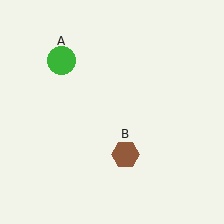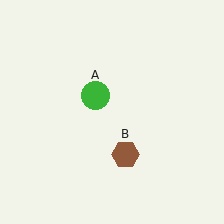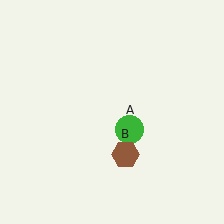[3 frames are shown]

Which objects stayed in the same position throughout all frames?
Brown hexagon (object B) remained stationary.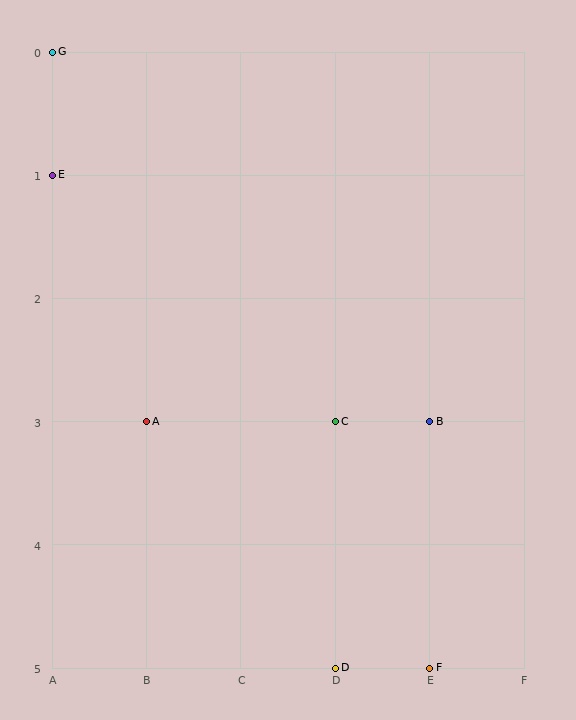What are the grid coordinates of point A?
Point A is at grid coordinates (B, 3).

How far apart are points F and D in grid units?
Points F and D are 1 column apart.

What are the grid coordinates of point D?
Point D is at grid coordinates (D, 5).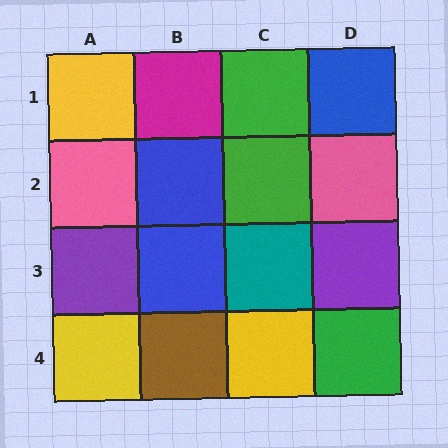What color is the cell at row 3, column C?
Teal.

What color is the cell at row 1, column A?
Yellow.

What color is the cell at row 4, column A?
Yellow.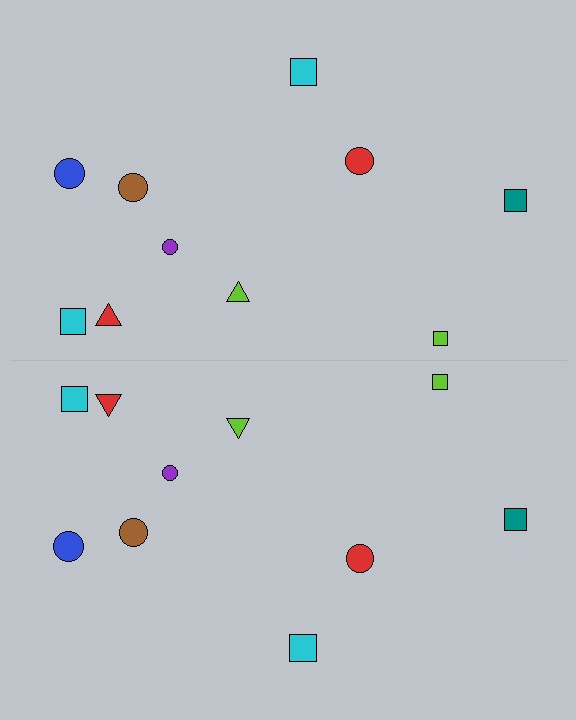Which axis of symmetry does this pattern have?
The pattern has a horizontal axis of symmetry running through the center of the image.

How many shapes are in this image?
There are 20 shapes in this image.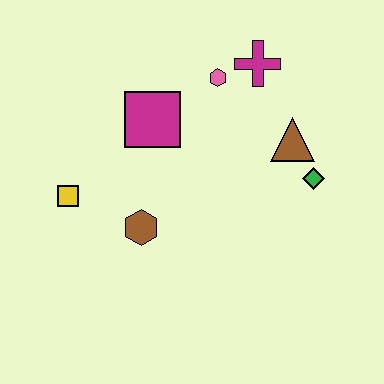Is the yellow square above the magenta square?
No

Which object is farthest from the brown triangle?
The yellow square is farthest from the brown triangle.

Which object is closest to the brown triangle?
The green diamond is closest to the brown triangle.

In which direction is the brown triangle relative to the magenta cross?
The brown triangle is below the magenta cross.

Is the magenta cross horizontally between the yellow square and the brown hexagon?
No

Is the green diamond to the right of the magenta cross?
Yes